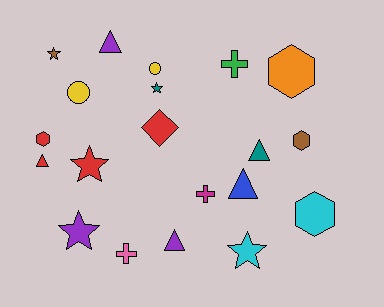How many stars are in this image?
There are 5 stars.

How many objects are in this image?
There are 20 objects.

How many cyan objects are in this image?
There are 2 cyan objects.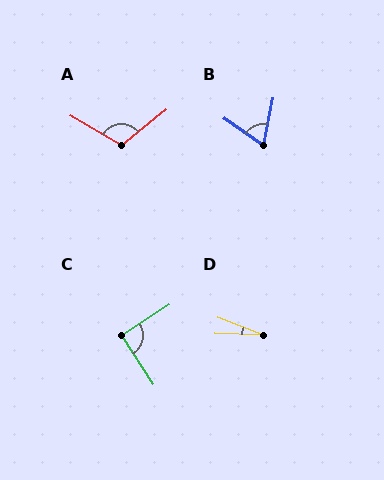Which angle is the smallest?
D, at approximately 20 degrees.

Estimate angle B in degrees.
Approximately 67 degrees.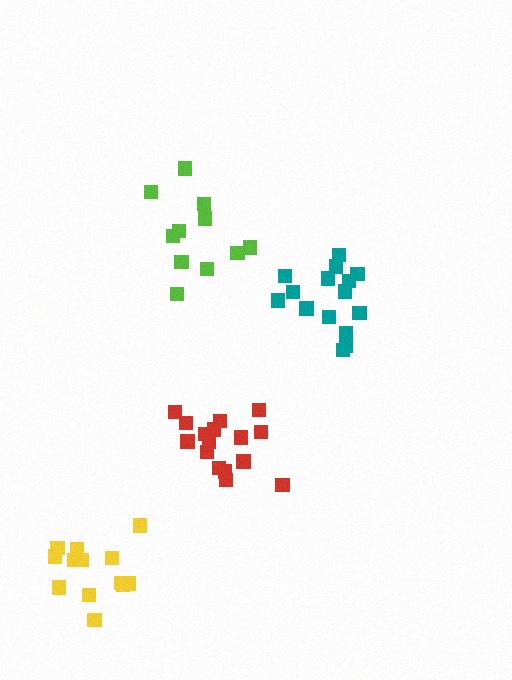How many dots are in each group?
Group 1: 15 dots, Group 2: 16 dots, Group 3: 13 dots, Group 4: 11 dots (55 total).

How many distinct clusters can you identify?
There are 4 distinct clusters.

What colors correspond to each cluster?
The clusters are colored: teal, red, yellow, lime.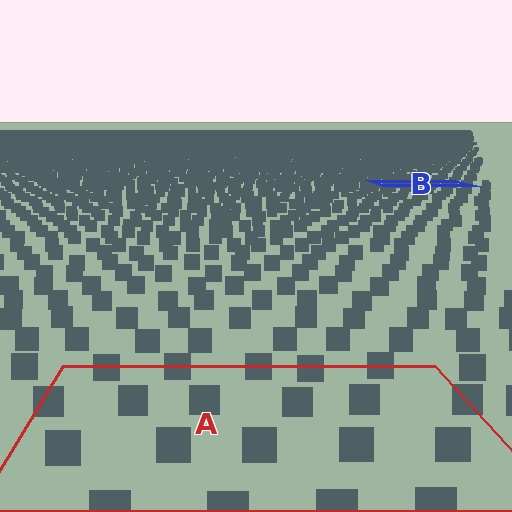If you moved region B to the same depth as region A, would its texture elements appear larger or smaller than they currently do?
They would appear larger. At a closer depth, the same texture elements are projected at a bigger on-screen size.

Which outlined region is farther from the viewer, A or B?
Region B is farther from the viewer — the texture elements inside it appear smaller and more densely packed.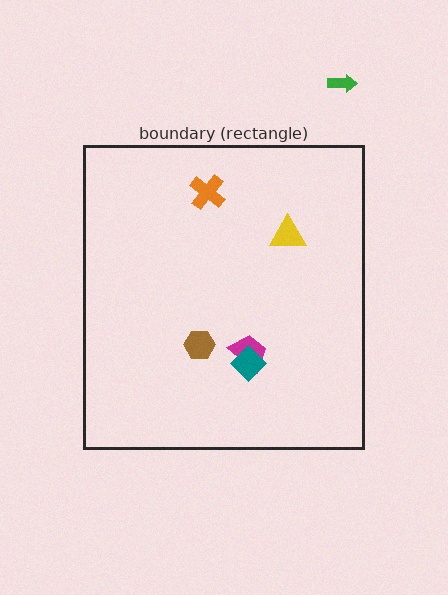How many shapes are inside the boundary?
5 inside, 1 outside.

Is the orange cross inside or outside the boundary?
Inside.